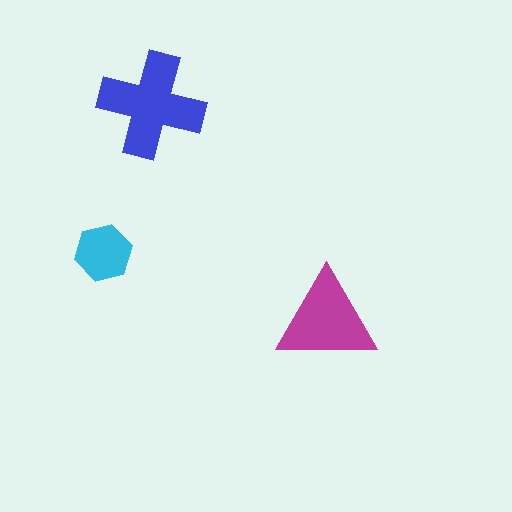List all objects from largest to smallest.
The blue cross, the magenta triangle, the cyan hexagon.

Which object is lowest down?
The magenta triangle is bottommost.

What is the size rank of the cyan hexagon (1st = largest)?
3rd.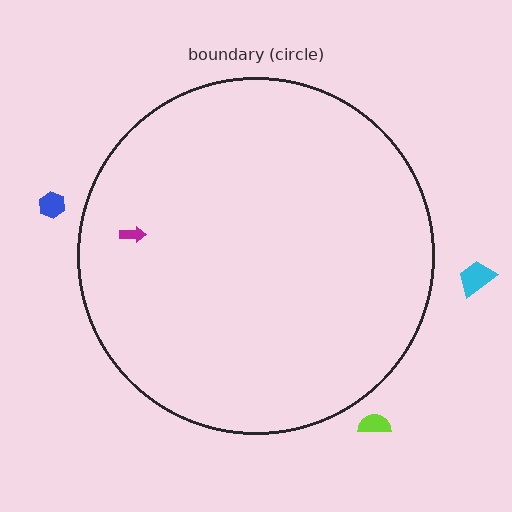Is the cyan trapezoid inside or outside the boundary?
Outside.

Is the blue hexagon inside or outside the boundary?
Outside.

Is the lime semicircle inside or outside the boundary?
Outside.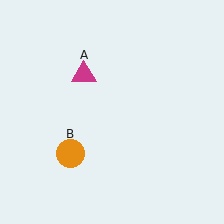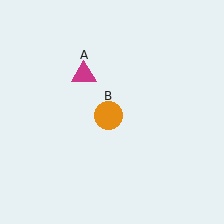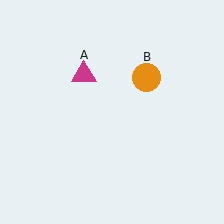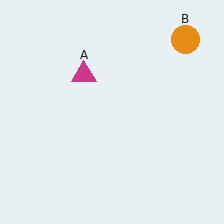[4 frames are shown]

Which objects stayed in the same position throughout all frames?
Magenta triangle (object A) remained stationary.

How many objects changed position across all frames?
1 object changed position: orange circle (object B).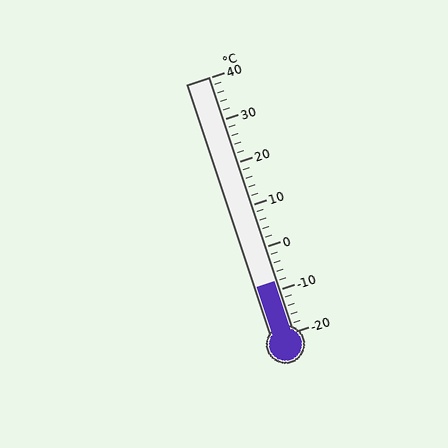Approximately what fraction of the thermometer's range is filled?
The thermometer is filled to approximately 20% of its range.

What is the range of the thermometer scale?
The thermometer scale ranges from -20°C to 40°C.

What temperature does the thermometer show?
The thermometer shows approximately -8°C.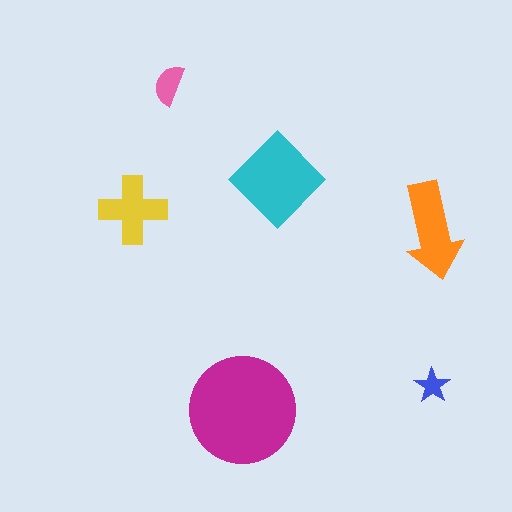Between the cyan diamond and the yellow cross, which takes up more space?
The cyan diamond.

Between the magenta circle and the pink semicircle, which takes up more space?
The magenta circle.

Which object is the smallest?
The blue star.